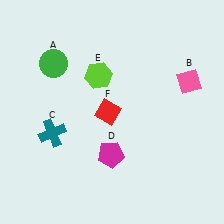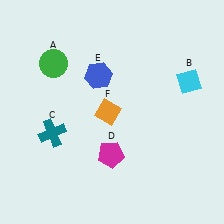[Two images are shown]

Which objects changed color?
B changed from pink to cyan. E changed from lime to blue. F changed from red to orange.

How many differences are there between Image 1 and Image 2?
There are 3 differences between the two images.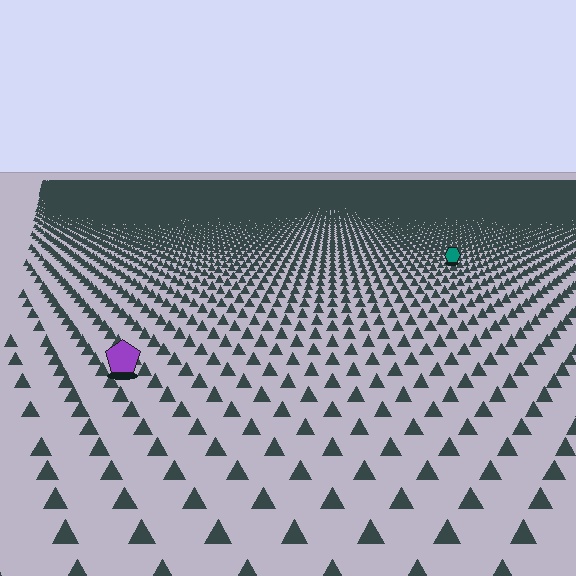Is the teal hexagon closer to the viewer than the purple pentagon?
No. The purple pentagon is closer — you can tell from the texture gradient: the ground texture is coarser near it.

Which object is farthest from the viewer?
The teal hexagon is farthest from the viewer. It appears smaller and the ground texture around it is denser.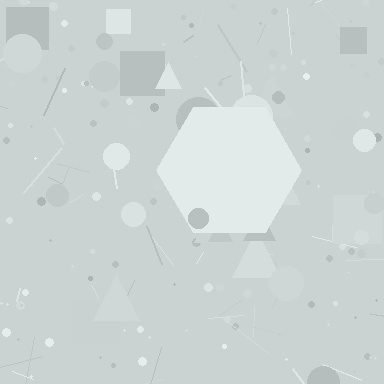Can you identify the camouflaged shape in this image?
The camouflaged shape is a hexagon.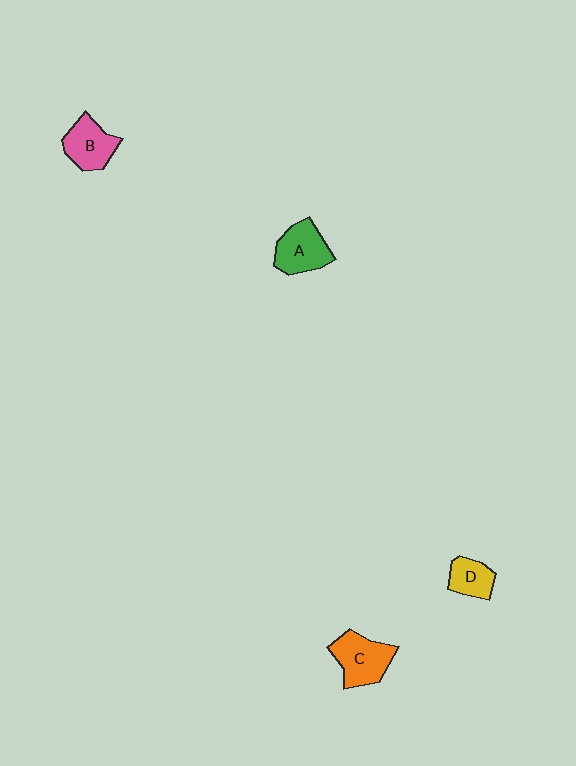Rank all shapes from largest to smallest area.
From largest to smallest: C (orange), A (green), B (pink), D (yellow).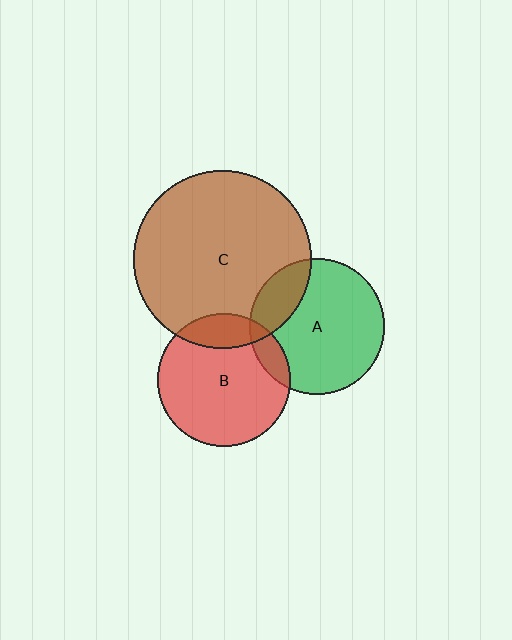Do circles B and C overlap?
Yes.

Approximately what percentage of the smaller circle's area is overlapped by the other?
Approximately 15%.